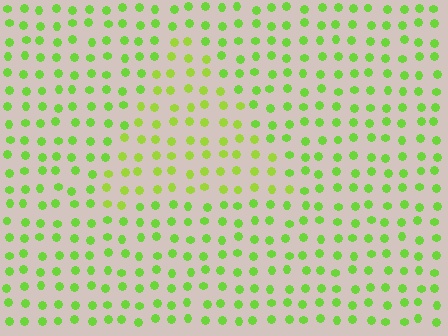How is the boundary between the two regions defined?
The boundary is defined purely by a slight shift in hue (about 19 degrees). Spacing, size, and orientation are identical on both sides.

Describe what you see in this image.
The image is filled with small lime elements in a uniform arrangement. A triangle-shaped region is visible where the elements are tinted to a slightly different hue, forming a subtle color boundary.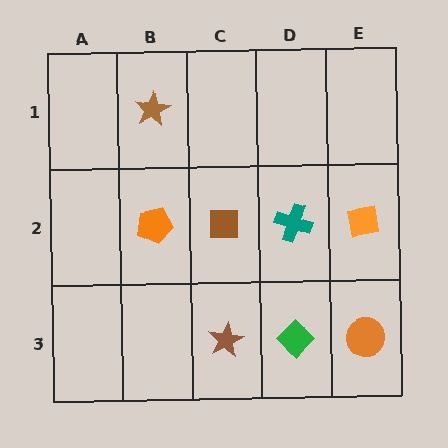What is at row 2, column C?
A brown square.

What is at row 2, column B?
An orange pentagon.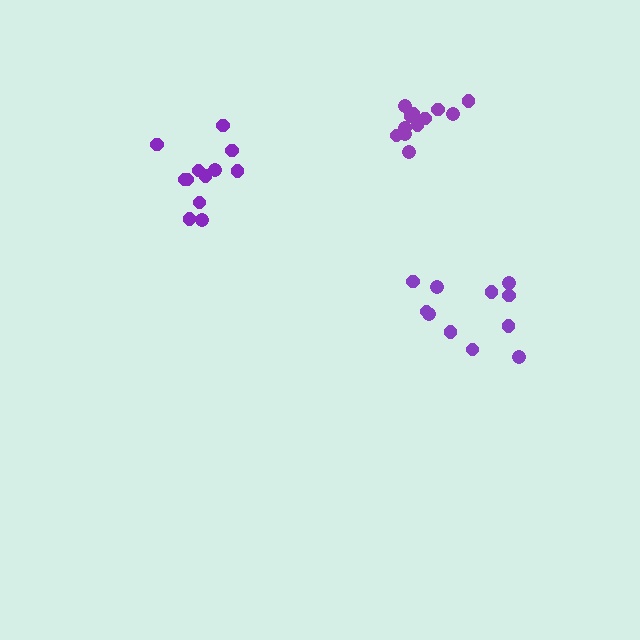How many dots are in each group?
Group 1: 12 dots, Group 2: 11 dots, Group 3: 12 dots (35 total).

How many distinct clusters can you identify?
There are 3 distinct clusters.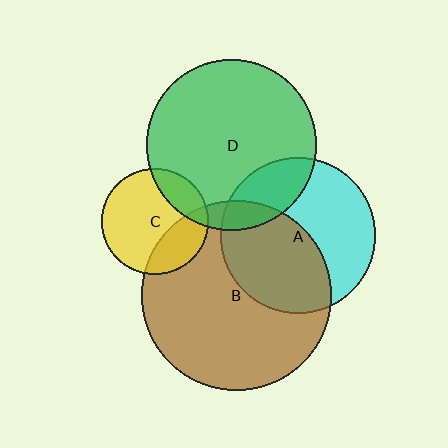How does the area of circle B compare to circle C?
Approximately 3.2 times.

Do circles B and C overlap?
Yes.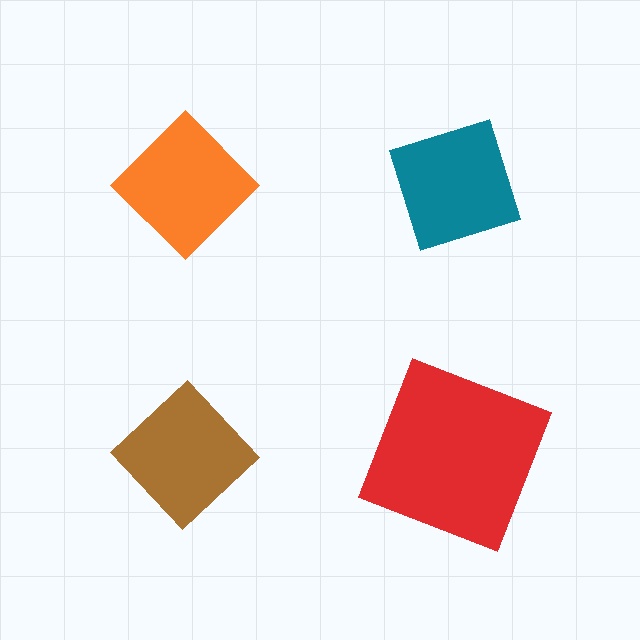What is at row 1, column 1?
An orange diamond.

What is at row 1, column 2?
A teal diamond.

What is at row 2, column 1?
A brown diamond.